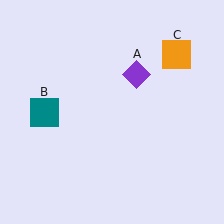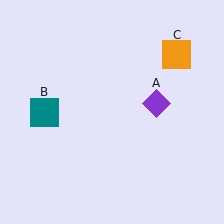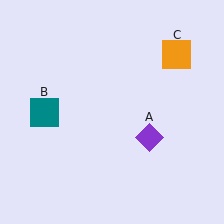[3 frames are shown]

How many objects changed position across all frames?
1 object changed position: purple diamond (object A).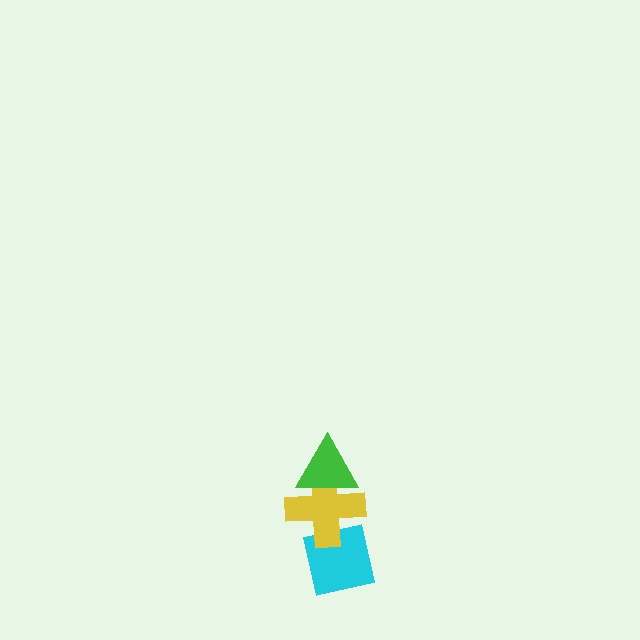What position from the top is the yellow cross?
The yellow cross is 2nd from the top.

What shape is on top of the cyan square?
The yellow cross is on top of the cyan square.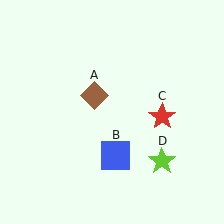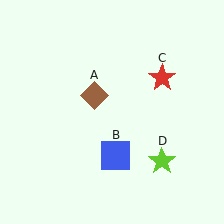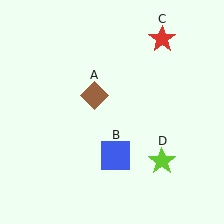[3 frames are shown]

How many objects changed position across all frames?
1 object changed position: red star (object C).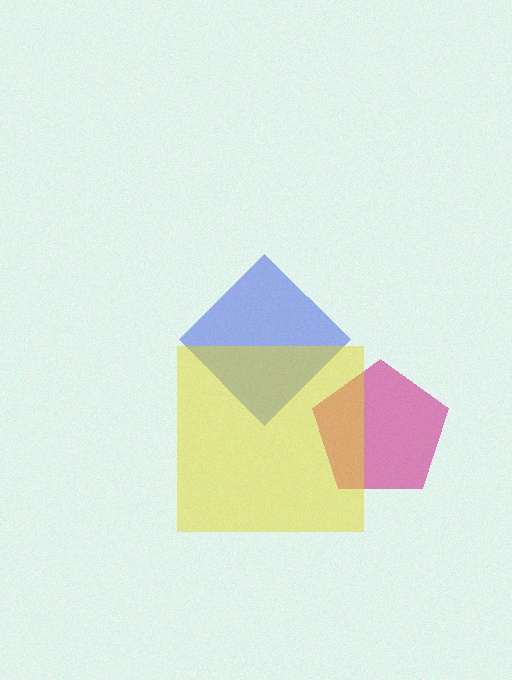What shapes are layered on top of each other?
The layered shapes are: a blue diamond, a magenta pentagon, a yellow square.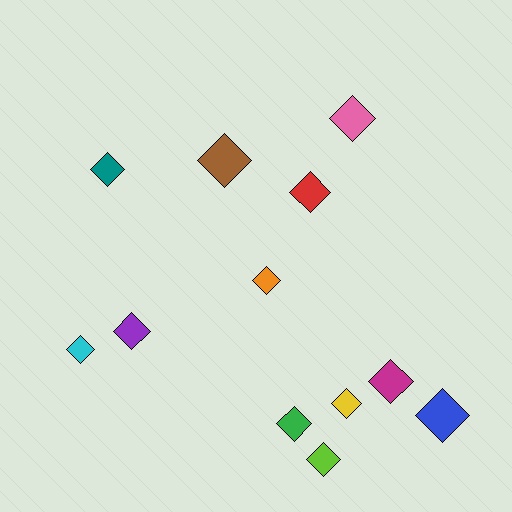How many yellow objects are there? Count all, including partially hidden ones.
There is 1 yellow object.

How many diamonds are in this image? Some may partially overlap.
There are 12 diamonds.